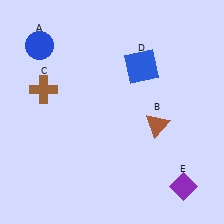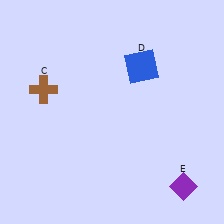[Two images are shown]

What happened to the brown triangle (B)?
The brown triangle (B) was removed in Image 2. It was in the bottom-right area of Image 1.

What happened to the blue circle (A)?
The blue circle (A) was removed in Image 2. It was in the top-left area of Image 1.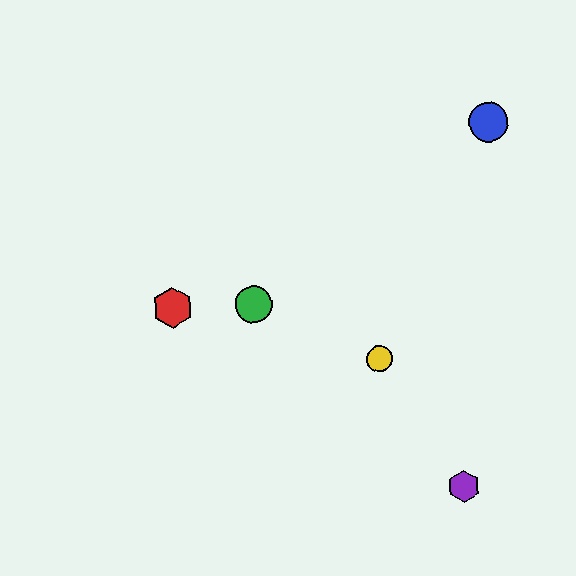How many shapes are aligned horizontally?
2 shapes (the red hexagon, the green circle) are aligned horizontally.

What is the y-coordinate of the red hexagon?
The red hexagon is at y≈308.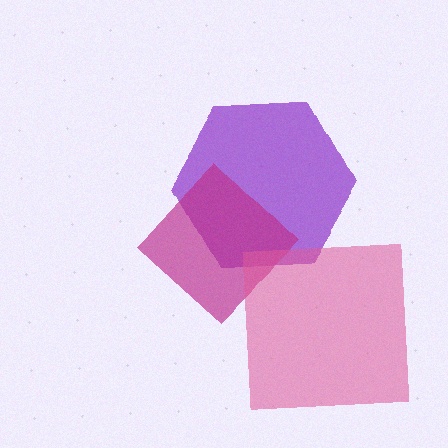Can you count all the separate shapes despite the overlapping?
Yes, there are 3 separate shapes.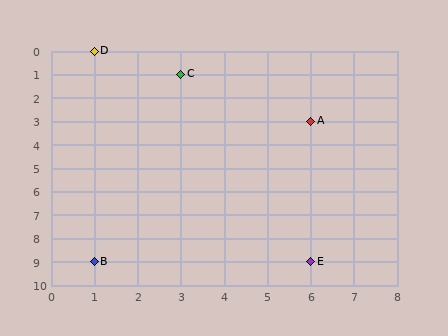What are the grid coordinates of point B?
Point B is at grid coordinates (1, 9).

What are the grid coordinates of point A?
Point A is at grid coordinates (6, 3).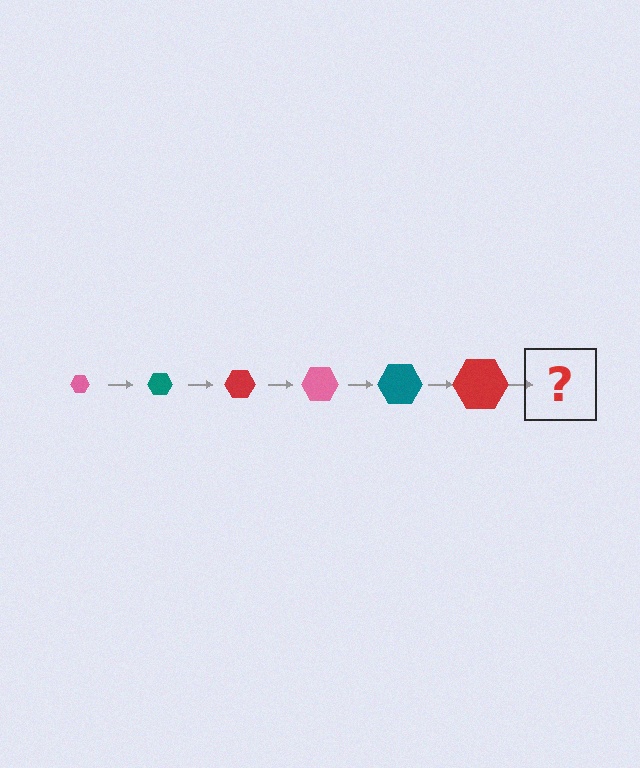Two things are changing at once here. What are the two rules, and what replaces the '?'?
The two rules are that the hexagon grows larger each step and the color cycles through pink, teal, and red. The '?' should be a pink hexagon, larger than the previous one.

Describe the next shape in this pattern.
It should be a pink hexagon, larger than the previous one.